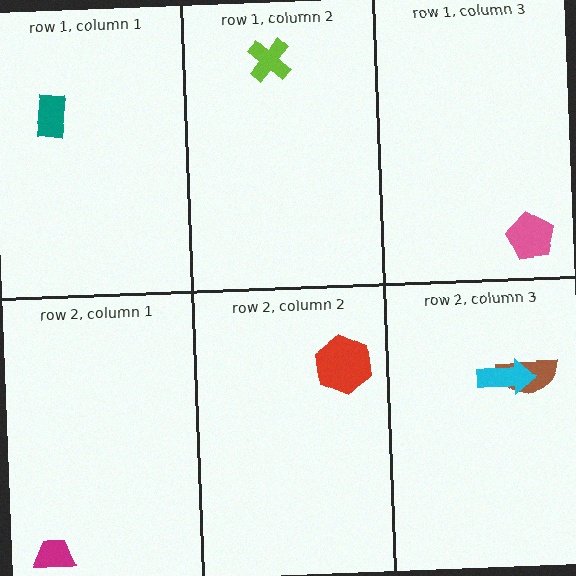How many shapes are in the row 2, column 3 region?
2.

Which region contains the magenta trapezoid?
The row 2, column 1 region.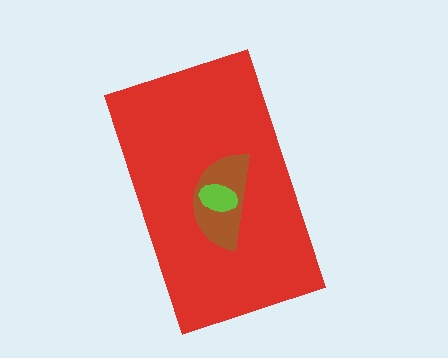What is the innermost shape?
The lime ellipse.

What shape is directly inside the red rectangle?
The brown semicircle.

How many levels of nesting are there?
3.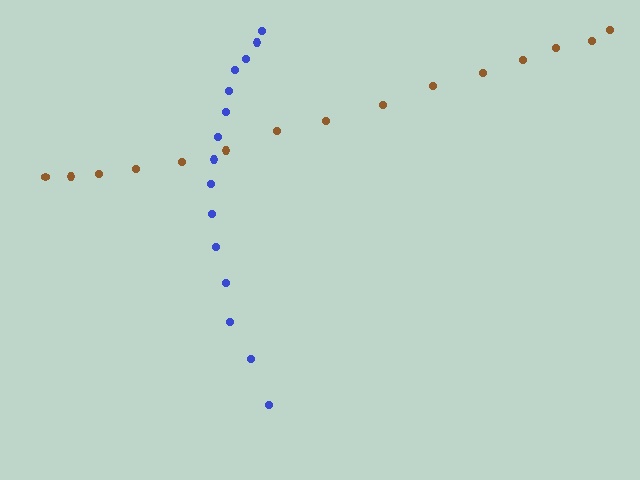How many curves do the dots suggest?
There are 2 distinct paths.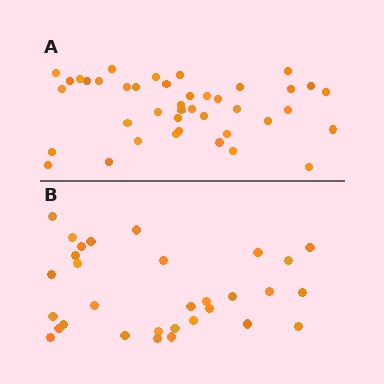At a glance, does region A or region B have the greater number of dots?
Region A (the top region) has more dots.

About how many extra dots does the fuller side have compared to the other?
Region A has roughly 10 or so more dots than region B.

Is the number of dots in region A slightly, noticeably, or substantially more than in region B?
Region A has noticeably more, but not dramatically so. The ratio is roughly 1.3 to 1.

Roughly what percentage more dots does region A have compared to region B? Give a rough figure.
About 30% more.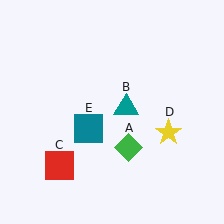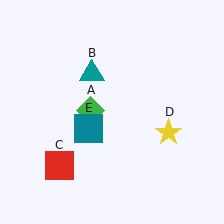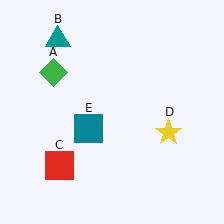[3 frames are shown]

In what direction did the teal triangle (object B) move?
The teal triangle (object B) moved up and to the left.